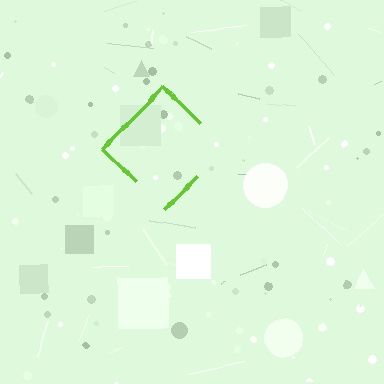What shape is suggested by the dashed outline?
The dashed outline suggests a diamond.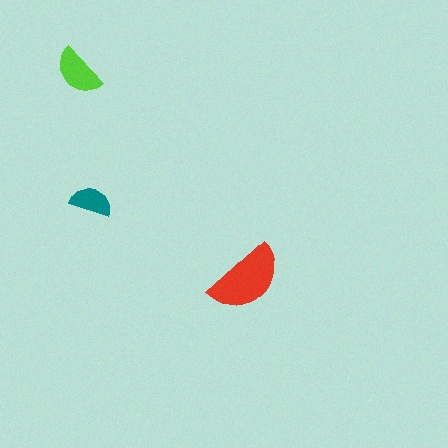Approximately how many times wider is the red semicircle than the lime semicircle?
About 1.5 times wider.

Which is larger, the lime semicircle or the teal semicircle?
The lime one.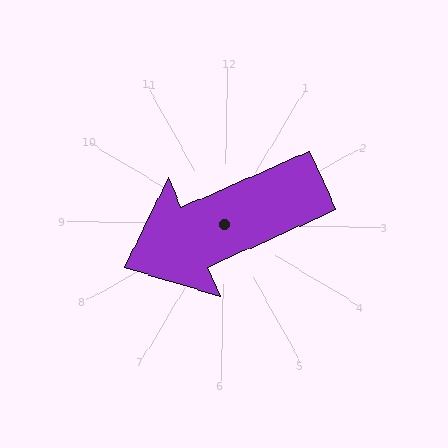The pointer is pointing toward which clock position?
Roughly 8 o'clock.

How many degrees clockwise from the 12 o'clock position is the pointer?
Approximately 245 degrees.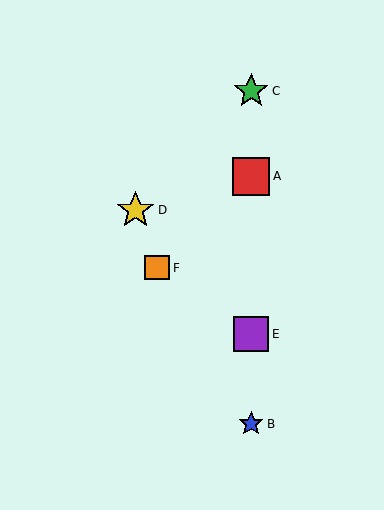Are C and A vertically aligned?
Yes, both are at x≈251.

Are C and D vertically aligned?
No, C is at x≈251 and D is at x≈136.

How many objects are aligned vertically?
4 objects (A, B, C, E) are aligned vertically.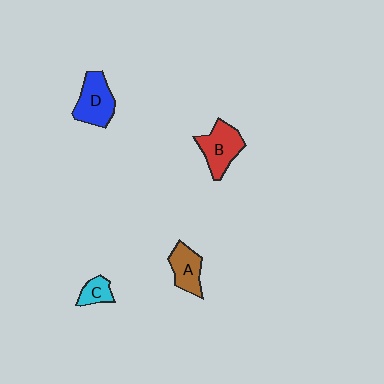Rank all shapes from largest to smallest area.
From largest to smallest: B (red), D (blue), A (brown), C (cyan).